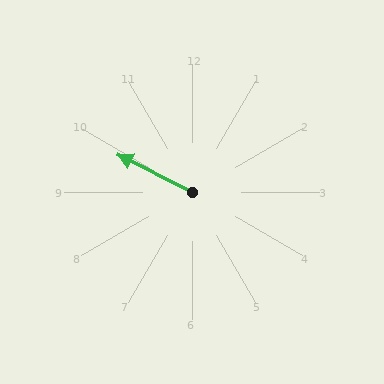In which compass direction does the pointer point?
Northwest.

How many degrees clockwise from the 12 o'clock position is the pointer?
Approximately 297 degrees.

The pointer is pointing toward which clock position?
Roughly 10 o'clock.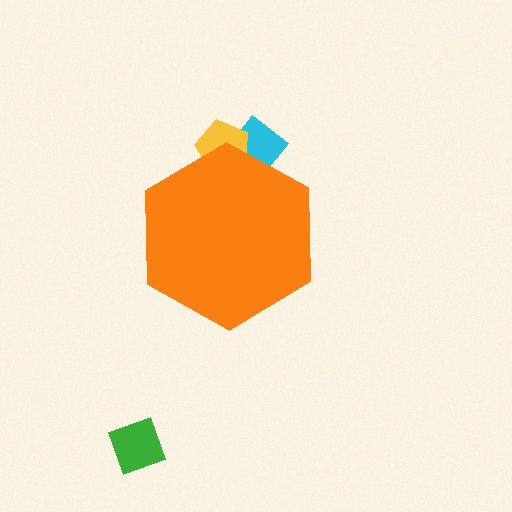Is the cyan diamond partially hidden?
Yes, the cyan diamond is partially hidden behind the orange hexagon.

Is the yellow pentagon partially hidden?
Yes, the yellow pentagon is partially hidden behind the orange hexagon.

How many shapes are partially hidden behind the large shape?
2 shapes are partially hidden.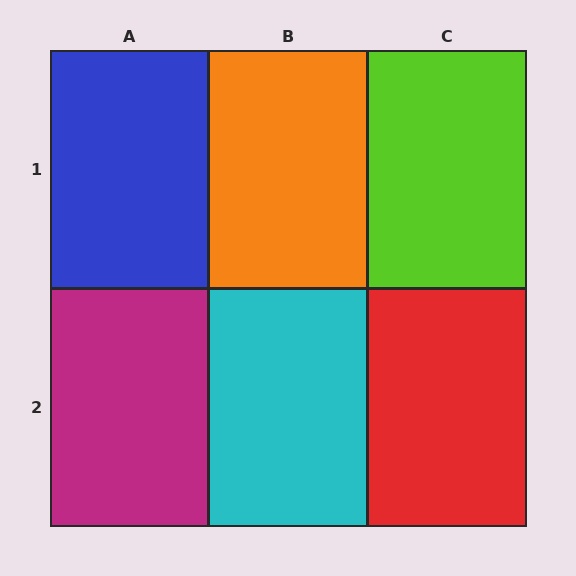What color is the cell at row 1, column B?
Orange.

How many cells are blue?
1 cell is blue.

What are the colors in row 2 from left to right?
Magenta, cyan, red.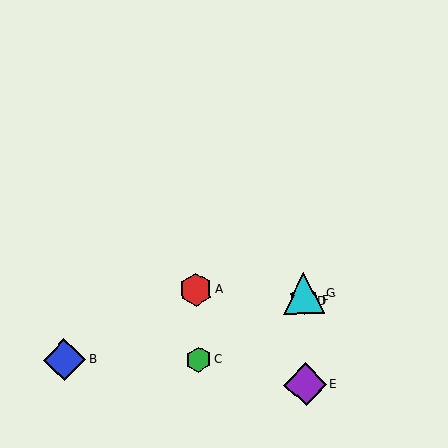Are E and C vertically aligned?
No, E is at x≈305 and C is at x≈198.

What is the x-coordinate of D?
Object D is at x≈304.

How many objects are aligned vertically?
4 objects (D, E, F, G) are aligned vertically.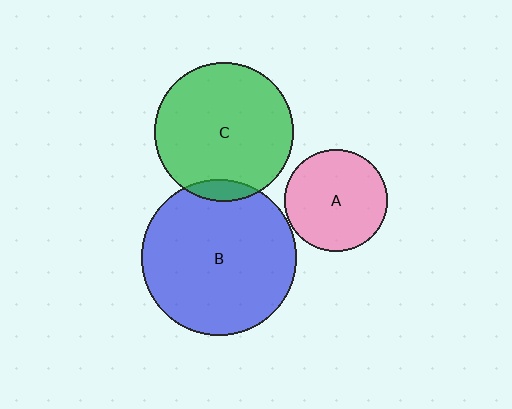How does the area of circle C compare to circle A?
Approximately 1.9 times.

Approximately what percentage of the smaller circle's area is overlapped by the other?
Approximately 5%.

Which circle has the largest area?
Circle B (blue).